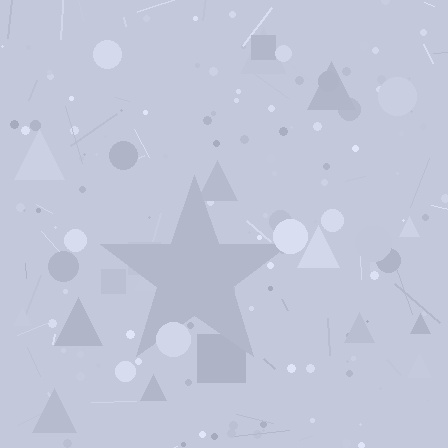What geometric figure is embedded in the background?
A star is embedded in the background.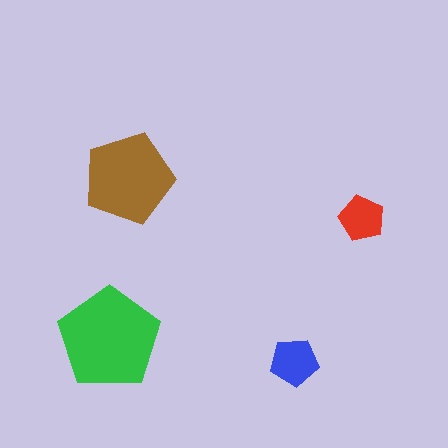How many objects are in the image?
There are 4 objects in the image.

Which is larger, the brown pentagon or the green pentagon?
The green one.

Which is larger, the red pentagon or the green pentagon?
The green one.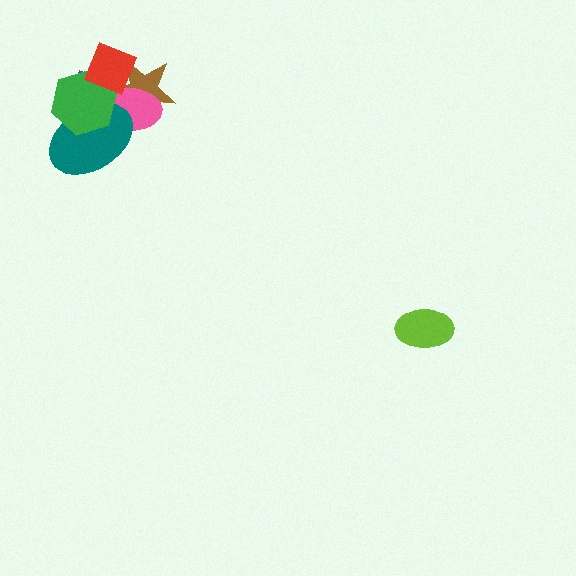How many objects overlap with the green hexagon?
5 objects overlap with the green hexagon.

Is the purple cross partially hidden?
Yes, it is partially covered by another shape.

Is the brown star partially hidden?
Yes, it is partially covered by another shape.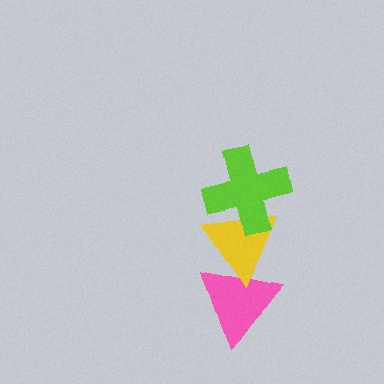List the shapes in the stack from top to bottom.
From top to bottom: the lime cross, the yellow triangle, the pink triangle.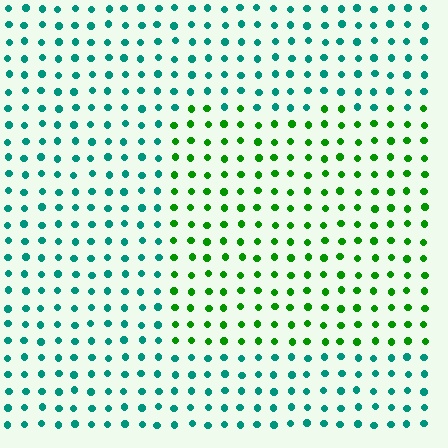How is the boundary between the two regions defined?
The boundary is defined purely by a slight shift in hue (about 51 degrees). Spacing, size, and orientation are identical on both sides.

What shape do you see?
I see a rectangle.